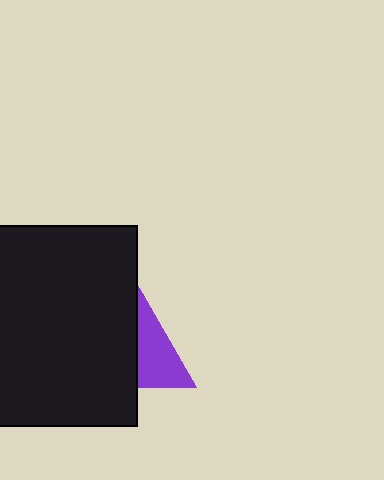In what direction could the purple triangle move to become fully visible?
The purple triangle could move right. That would shift it out from behind the black square entirely.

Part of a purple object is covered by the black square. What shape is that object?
It is a triangle.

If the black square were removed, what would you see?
You would see the complete purple triangle.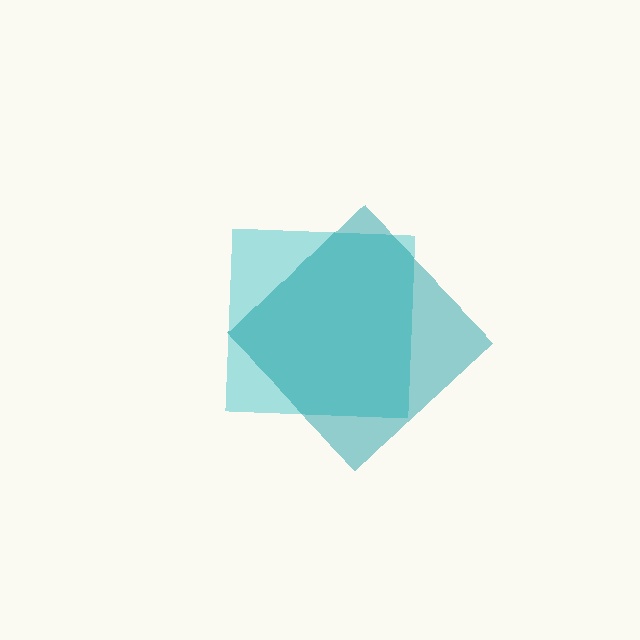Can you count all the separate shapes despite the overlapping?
Yes, there are 2 separate shapes.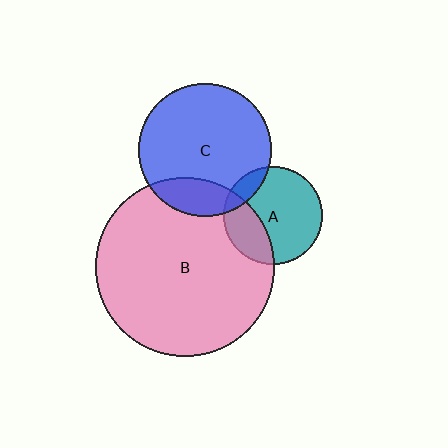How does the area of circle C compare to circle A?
Approximately 1.8 times.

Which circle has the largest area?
Circle B (pink).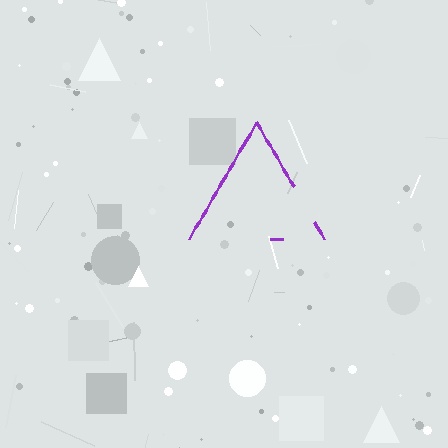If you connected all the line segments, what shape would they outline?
They would outline a triangle.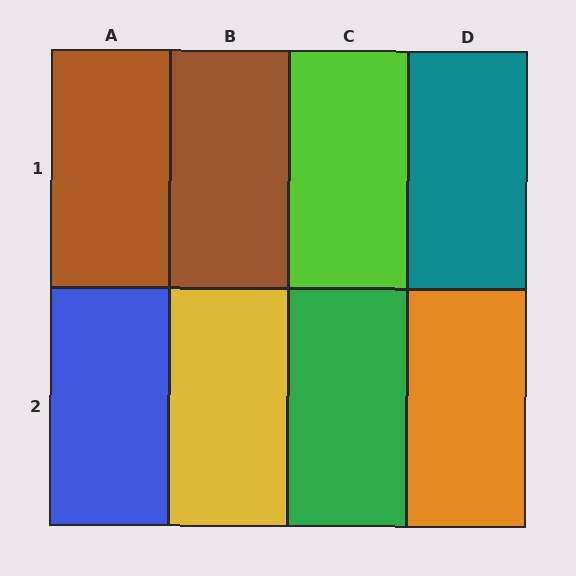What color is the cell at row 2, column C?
Green.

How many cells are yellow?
1 cell is yellow.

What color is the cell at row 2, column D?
Orange.